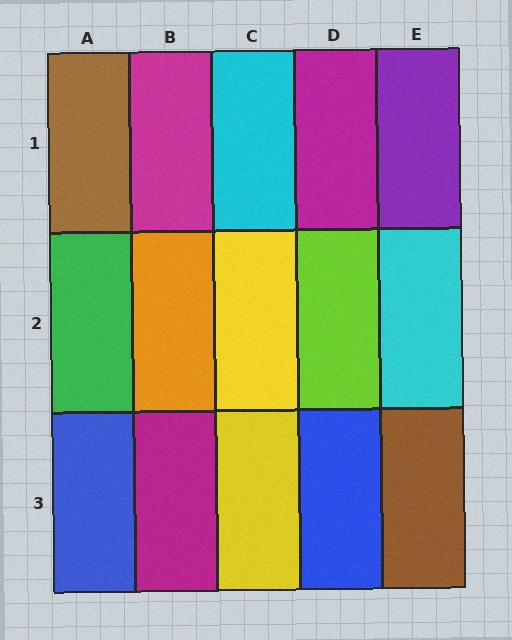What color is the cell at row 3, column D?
Blue.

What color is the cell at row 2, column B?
Orange.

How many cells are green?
1 cell is green.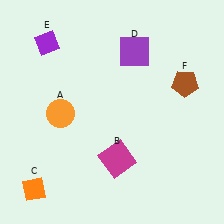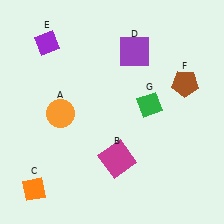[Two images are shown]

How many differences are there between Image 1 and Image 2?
There is 1 difference between the two images.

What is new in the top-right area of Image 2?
A green diamond (G) was added in the top-right area of Image 2.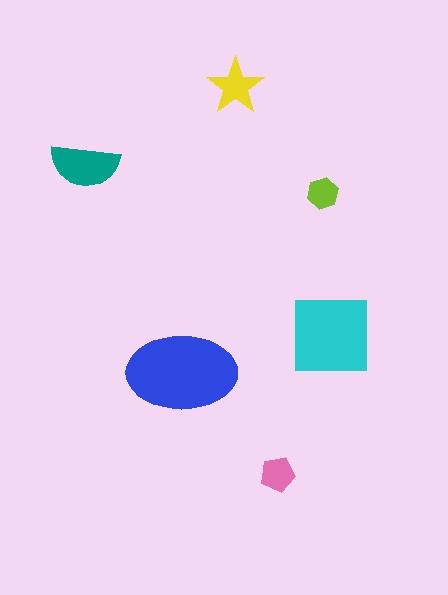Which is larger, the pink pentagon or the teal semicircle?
The teal semicircle.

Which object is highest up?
The yellow star is topmost.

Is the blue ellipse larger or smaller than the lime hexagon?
Larger.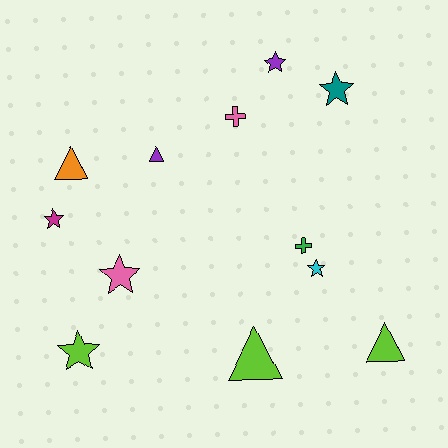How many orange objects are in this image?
There is 1 orange object.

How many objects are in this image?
There are 12 objects.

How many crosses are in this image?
There are 2 crosses.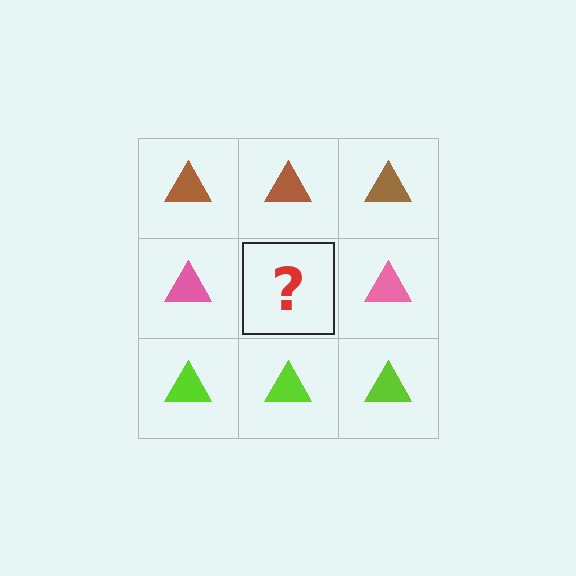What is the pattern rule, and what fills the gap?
The rule is that each row has a consistent color. The gap should be filled with a pink triangle.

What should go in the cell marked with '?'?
The missing cell should contain a pink triangle.